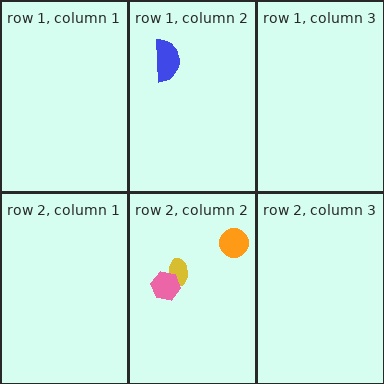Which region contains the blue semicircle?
The row 1, column 2 region.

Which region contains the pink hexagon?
The row 2, column 2 region.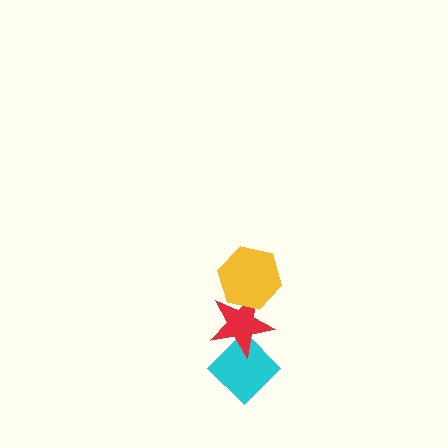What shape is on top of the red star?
The yellow hexagon is on top of the red star.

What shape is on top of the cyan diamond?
The red star is on top of the cyan diamond.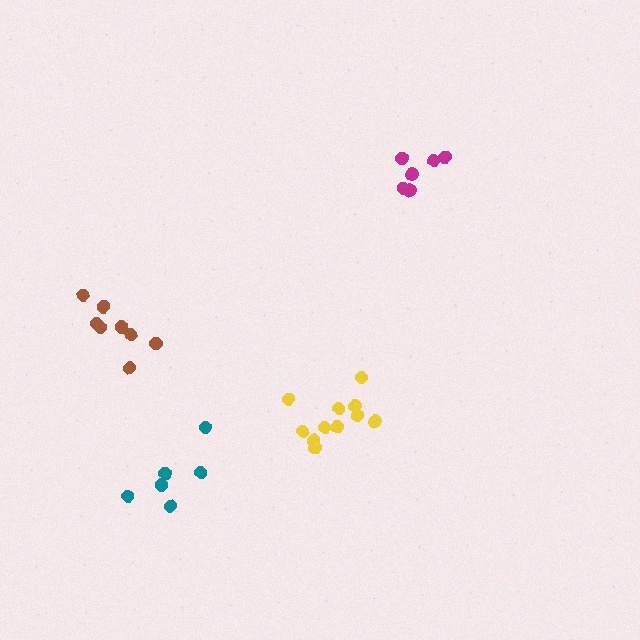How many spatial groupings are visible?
There are 4 spatial groupings.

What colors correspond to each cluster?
The clusters are colored: teal, yellow, brown, magenta.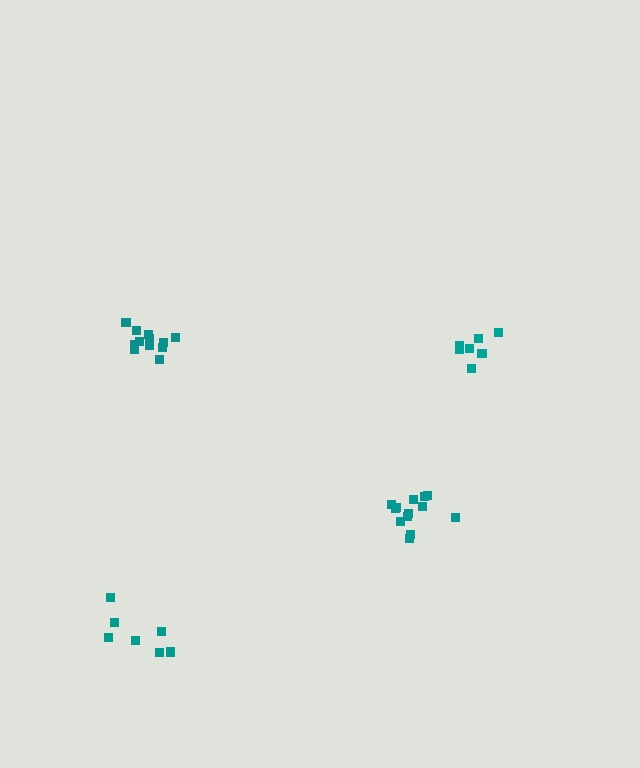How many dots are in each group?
Group 1: 7 dots, Group 2: 7 dots, Group 3: 12 dots, Group 4: 13 dots (39 total).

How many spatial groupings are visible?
There are 4 spatial groupings.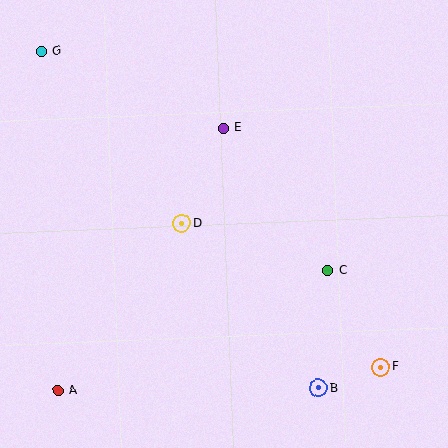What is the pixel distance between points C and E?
The distance between C and E is 177 pixels.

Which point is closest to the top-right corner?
Point E is closest to the top-right corner.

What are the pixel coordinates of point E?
Point E is at (223, 128).